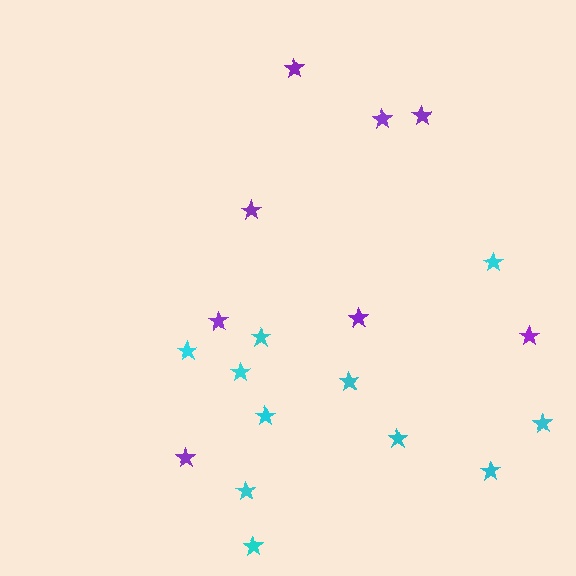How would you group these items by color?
There are 2 groups: one group of purple stars (8) and one group of cyan stars (11).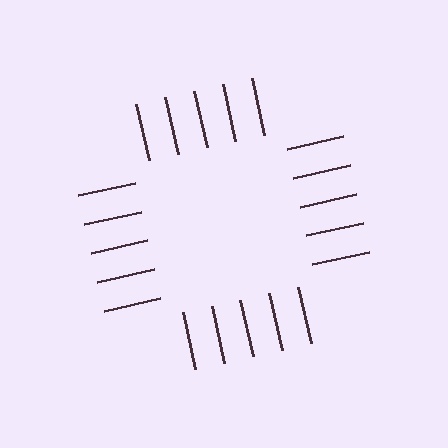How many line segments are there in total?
20 — 5 along each of the 4 edges.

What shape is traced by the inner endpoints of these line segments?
An illusory square — the line segments terminate on its edges but no continuous stroke is drawn.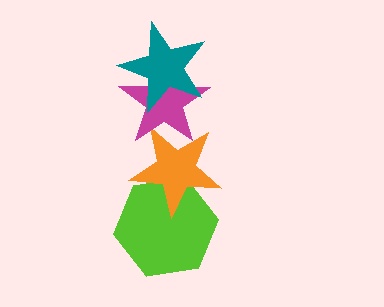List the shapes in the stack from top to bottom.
From top to bottom: the teal star, the magenta star, the orange star, the lime hexagon.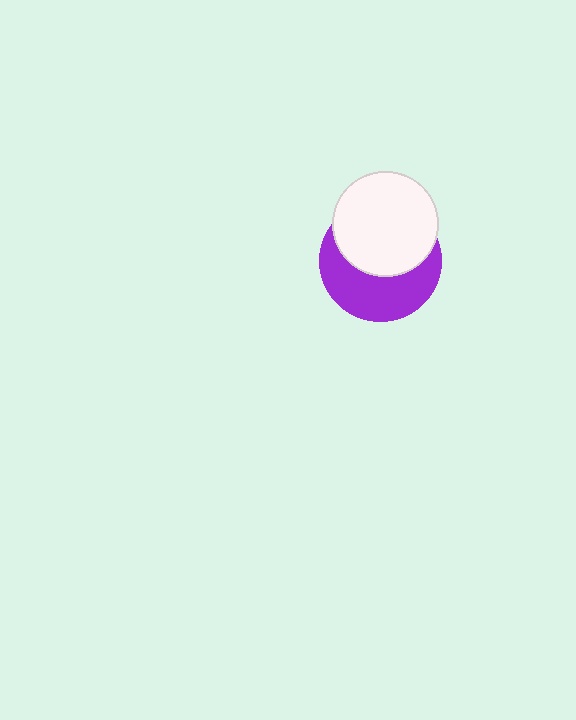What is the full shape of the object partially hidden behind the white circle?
The partially hidden object is a purple circle.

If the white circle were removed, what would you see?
You would see the complete purple circle.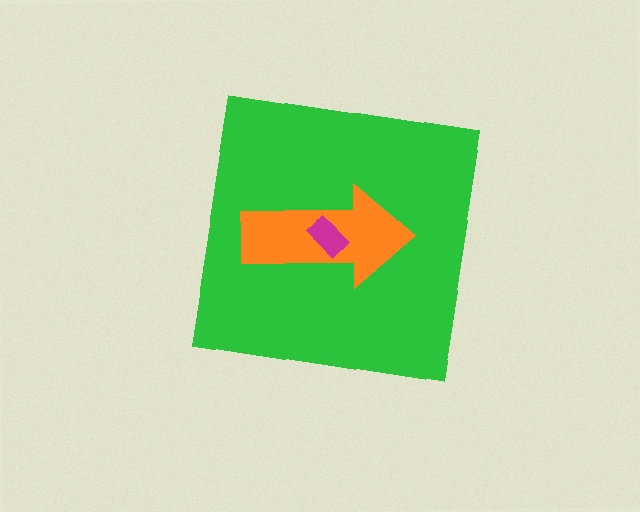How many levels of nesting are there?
3.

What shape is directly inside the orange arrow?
The magenta rectangle.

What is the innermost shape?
The magenta rectangle.